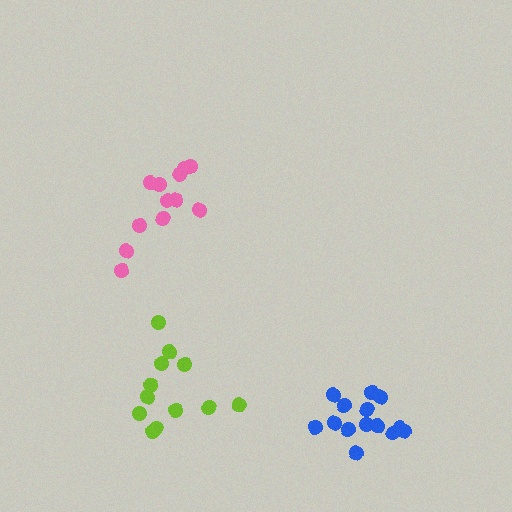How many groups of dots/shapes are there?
There are 3 groups.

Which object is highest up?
The pink cluster is topmost.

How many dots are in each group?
Group 1: 12 dots, Group 2: 14 dots, Group 3: 12 dots (38 total).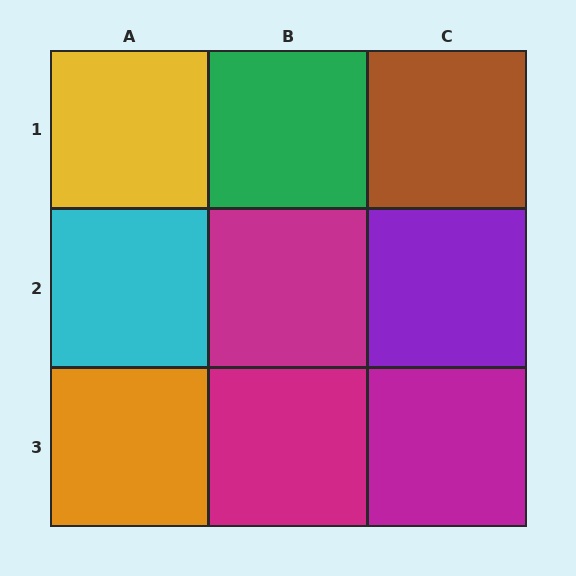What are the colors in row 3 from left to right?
Orange, magenta, magenta.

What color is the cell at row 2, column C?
Purple.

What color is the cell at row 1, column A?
Yellow.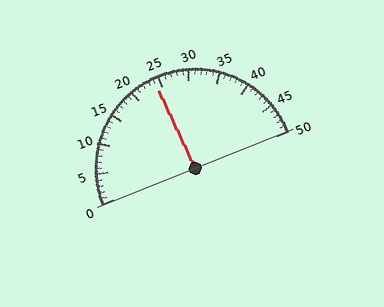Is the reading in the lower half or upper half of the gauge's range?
The reading is in the lower half of the range (0 to 50).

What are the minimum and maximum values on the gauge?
The gauge ranges from 0 to 50.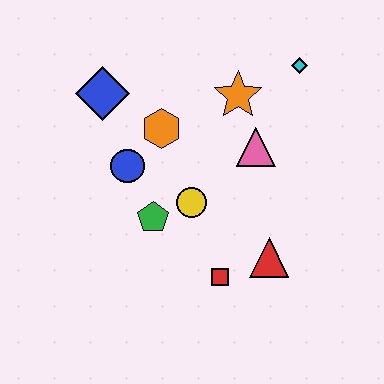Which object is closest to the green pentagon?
The yellow circle is closest to the green pentagon.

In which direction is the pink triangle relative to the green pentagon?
The pink triangle is to the right of the green pentagon.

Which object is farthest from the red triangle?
The blue diamond is farthest from the red triangle.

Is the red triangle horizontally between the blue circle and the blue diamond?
No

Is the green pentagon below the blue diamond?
Yes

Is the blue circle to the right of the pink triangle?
No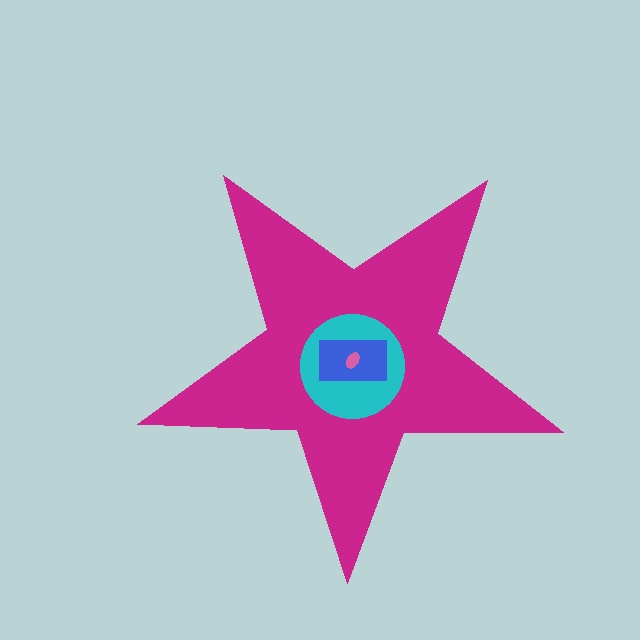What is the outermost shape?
The magenta star.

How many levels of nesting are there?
4.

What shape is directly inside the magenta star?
The cyan circle.